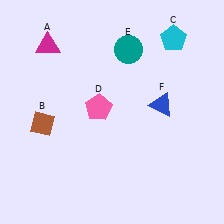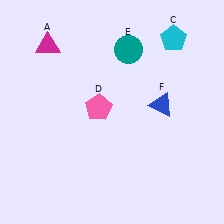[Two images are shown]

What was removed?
The brown diamond (B) was removed in Image 2.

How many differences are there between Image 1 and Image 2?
There is 1 difference between the two images.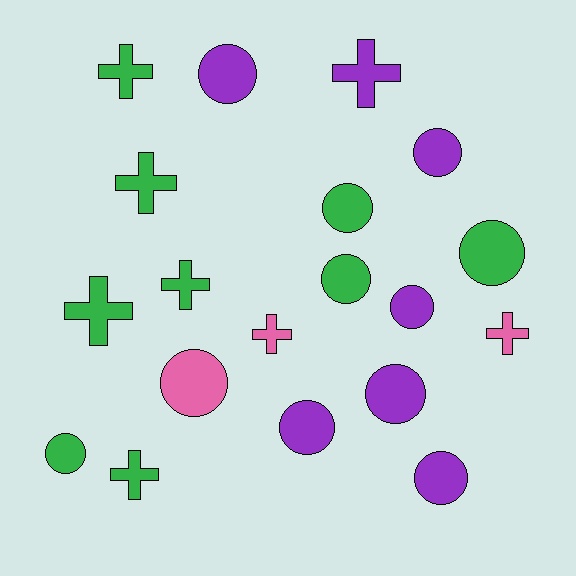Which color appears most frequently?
Green, with 9 objects.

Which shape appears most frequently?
Circle, with 11 objects.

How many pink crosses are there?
There are 2 pink crosses.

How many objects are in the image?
There are 19 objects.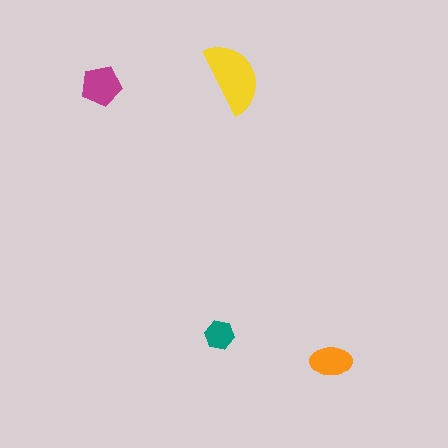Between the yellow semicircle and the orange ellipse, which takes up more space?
The yellow semicircle.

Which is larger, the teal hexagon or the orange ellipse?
The orange ellipse.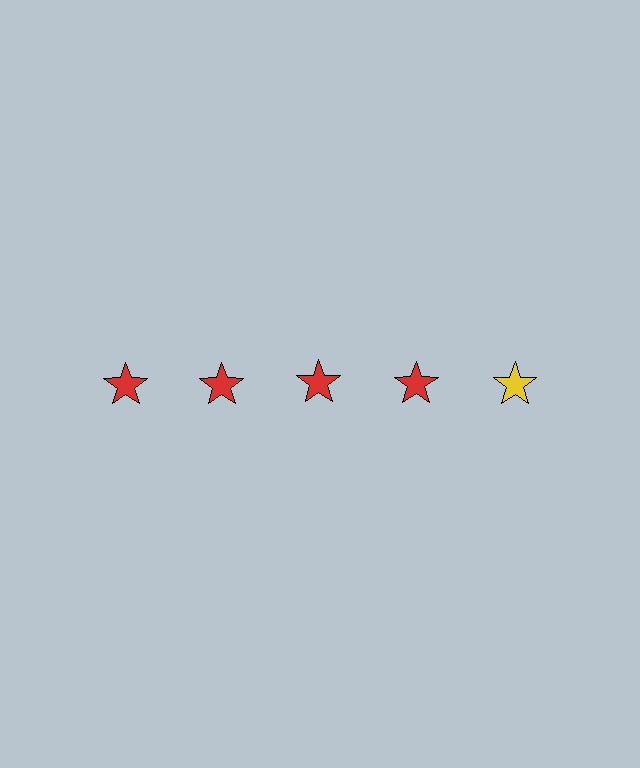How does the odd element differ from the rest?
It has a different color: yellow instead of red.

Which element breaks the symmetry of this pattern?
The yellow star in the top row, rightmost column breaks the symmetry. All other shapes are red stars.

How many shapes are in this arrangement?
There are 5 shapes arranged in a grid pattern.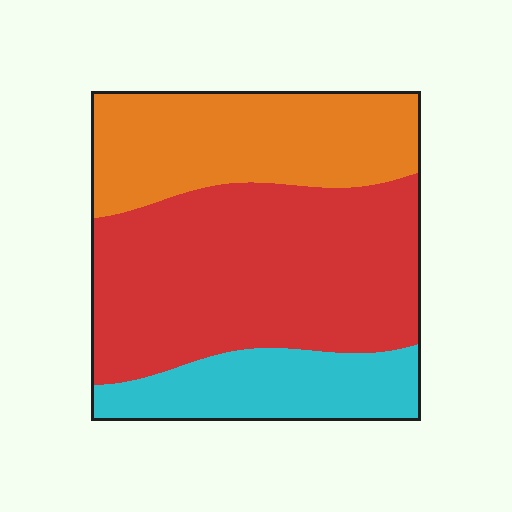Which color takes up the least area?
Cyan, at roughly 20%.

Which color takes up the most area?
Red, at roughly 50%.